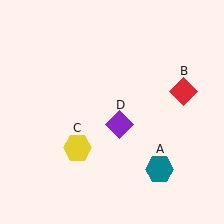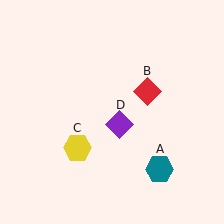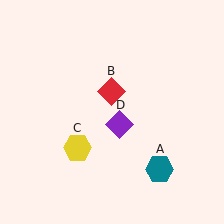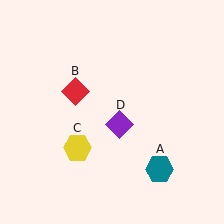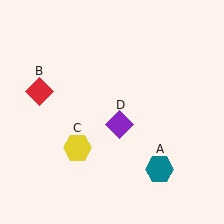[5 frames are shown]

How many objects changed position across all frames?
1 object changed position: red diamond (object B).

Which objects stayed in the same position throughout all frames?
Teal hexagon (object A) and yellow hexagon (object C) and purple diamond (object D) remained stationary.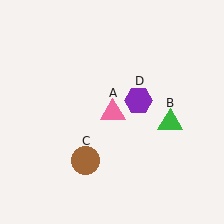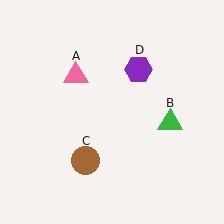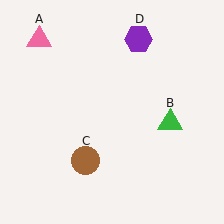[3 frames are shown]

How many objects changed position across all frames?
2 objects changed position: pink triangle (object A), purple hexagon (object D).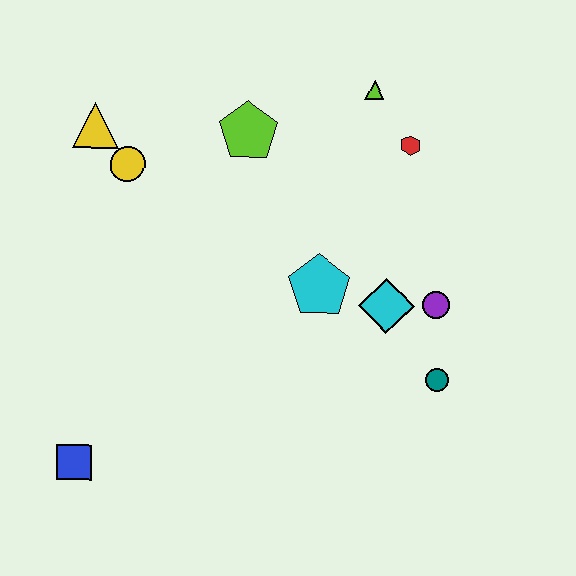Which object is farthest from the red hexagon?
The blue square is farthest from the red hexagon.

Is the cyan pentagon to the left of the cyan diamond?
Yes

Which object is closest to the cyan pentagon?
The cyan diamond is closest to the cyan pentagon.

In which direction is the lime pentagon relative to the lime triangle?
The lime pentagon is to the left of the lime triangle.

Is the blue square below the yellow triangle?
Yes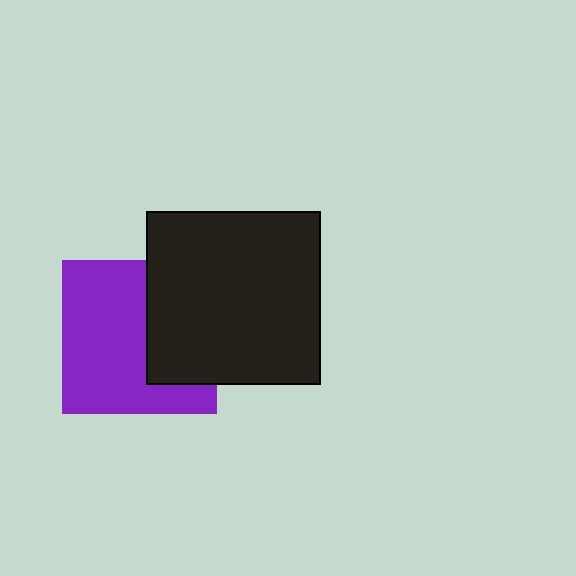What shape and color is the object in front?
The object in front is a black square.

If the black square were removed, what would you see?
You would see the complete purple square.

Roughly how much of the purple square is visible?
About half of it is visible (roughly 62%).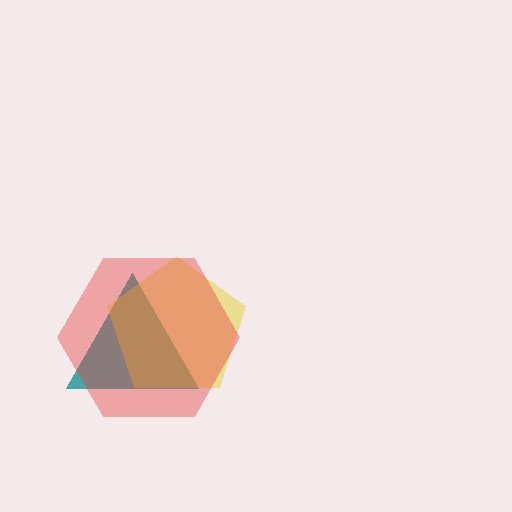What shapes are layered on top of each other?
The layered shapes are: a teal triangle, a yellow pentagon, a red hexagon.